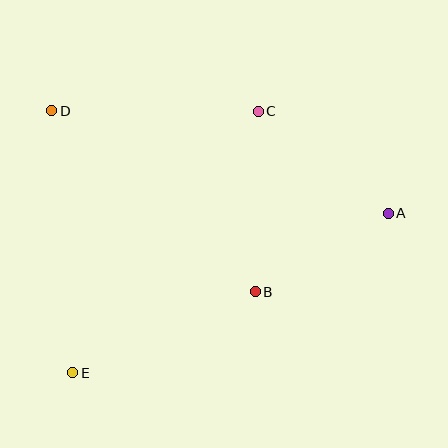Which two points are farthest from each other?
Points A and E are farthest from each other.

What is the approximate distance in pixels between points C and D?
The distance between C and D is approximately 207 pixels.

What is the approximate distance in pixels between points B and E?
The distance between B and E is approximately 200 pixels.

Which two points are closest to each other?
Points A and B are closest to each other.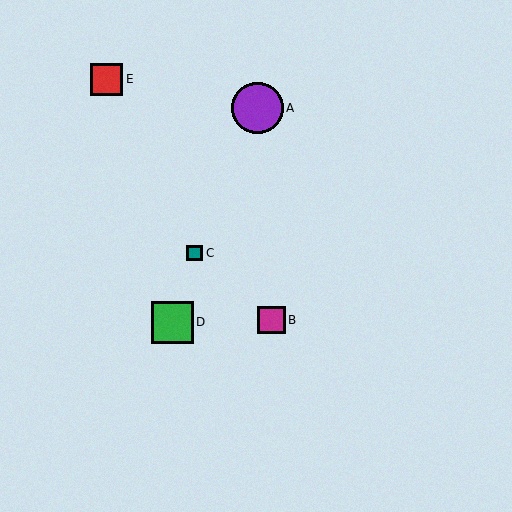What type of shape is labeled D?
Shape D is a green square.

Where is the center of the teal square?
The center of the teal square is at (195, 253).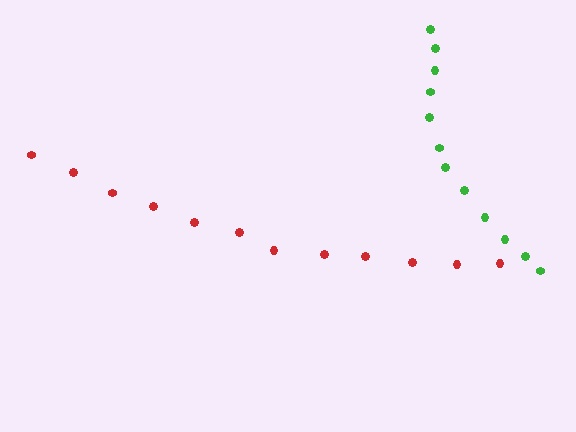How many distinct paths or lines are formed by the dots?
There are 2 distinct paths.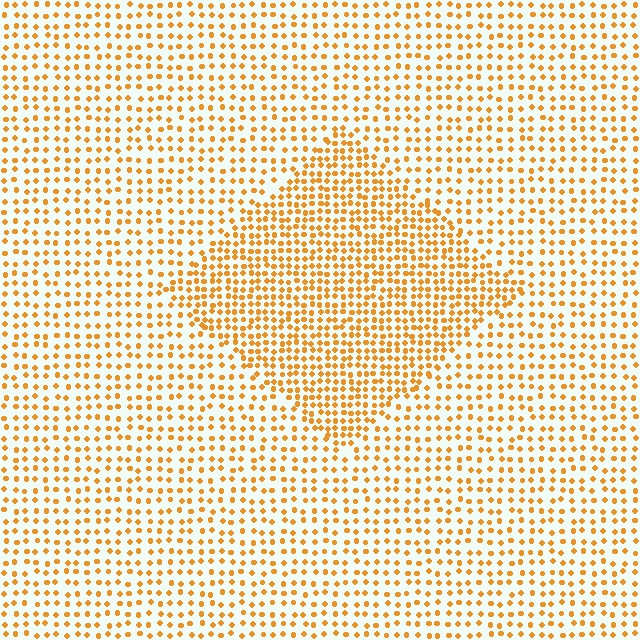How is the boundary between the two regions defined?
The boundary is defined by a change in element density (approximately 1.8x ratio). All elements are the same color, size, and shape.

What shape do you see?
I see a diamond.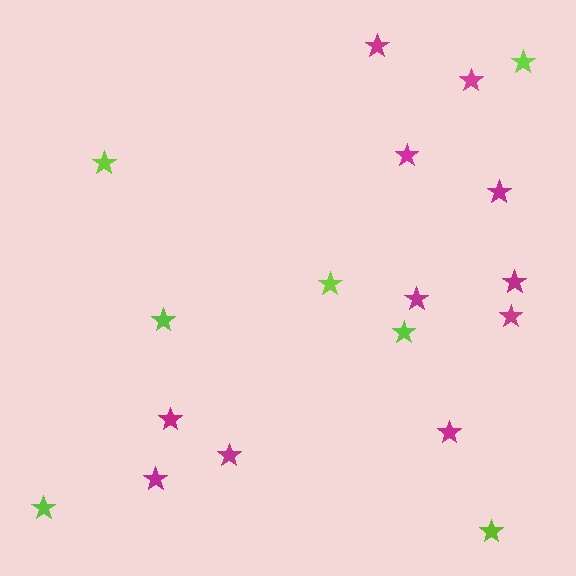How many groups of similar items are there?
There are 2 groups: one group of magenta stars (11) and one group of lime stars (7).